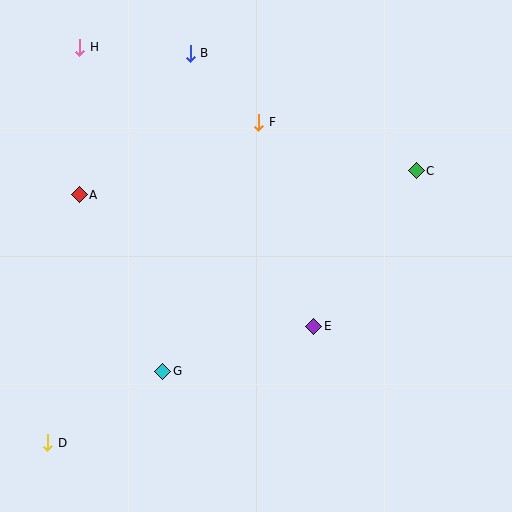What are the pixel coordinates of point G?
Point G is at (163, 371).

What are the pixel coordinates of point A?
Point A is at (79, 195).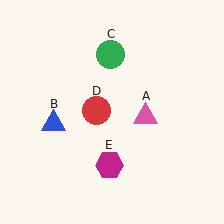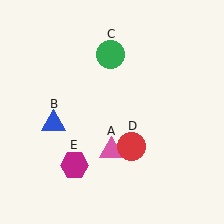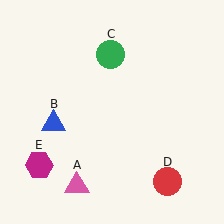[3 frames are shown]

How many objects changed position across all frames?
3 objects changed position: pink triangle (object A), red circle (object D), magenta hexagon (object E).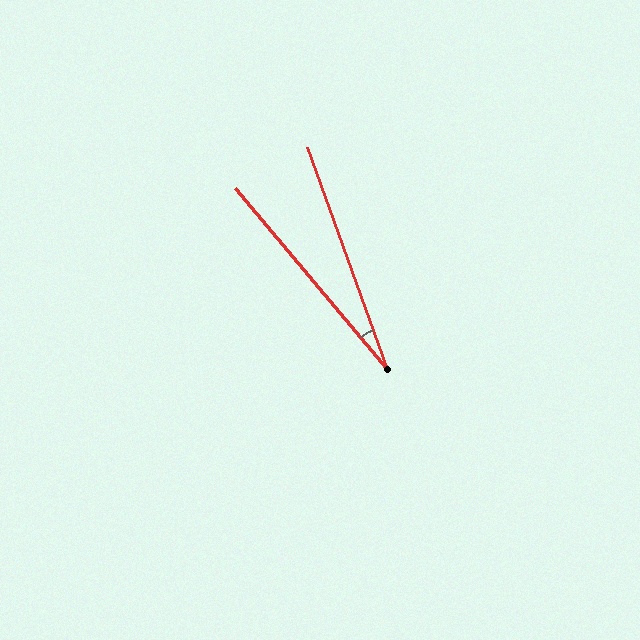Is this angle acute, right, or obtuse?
It is acute.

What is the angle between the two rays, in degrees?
Approximately 20 degrees.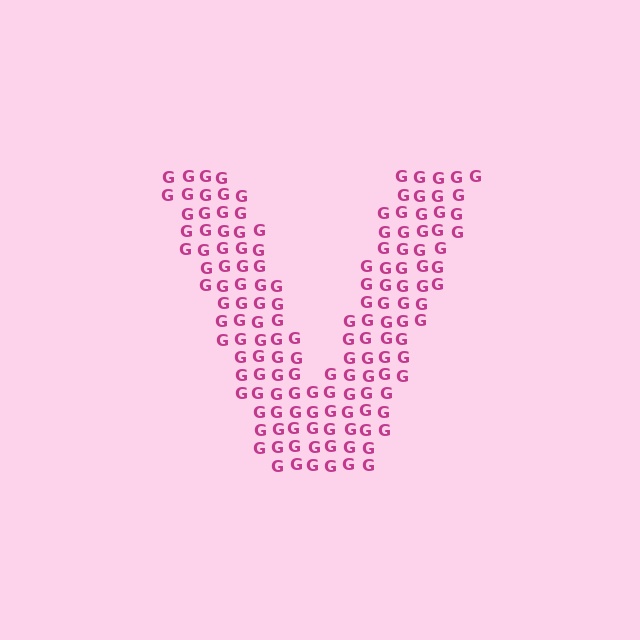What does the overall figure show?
The overall figure shows the letter V.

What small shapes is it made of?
It is made of small letter G's.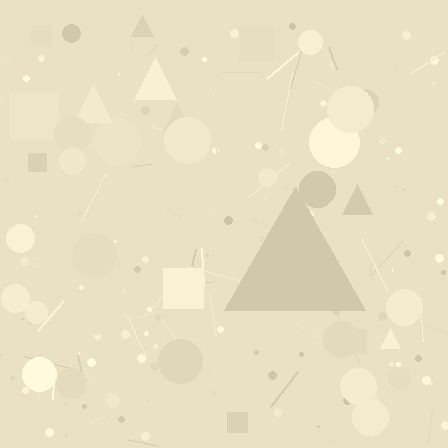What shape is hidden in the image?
A triangle is hidden in the image.